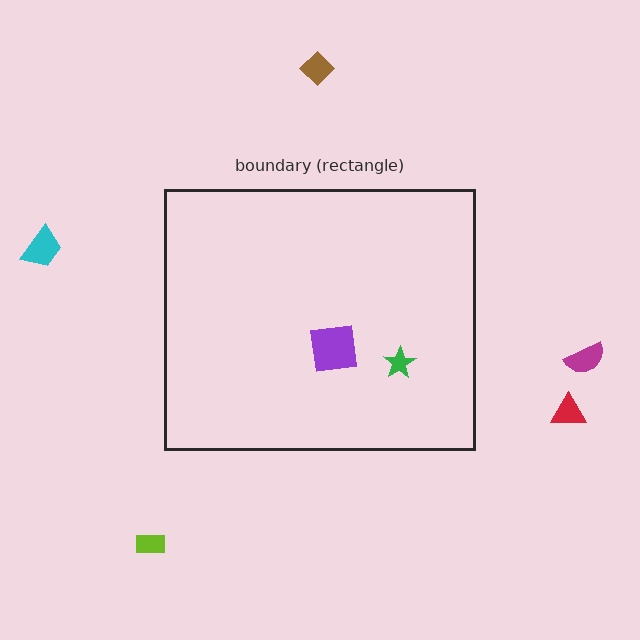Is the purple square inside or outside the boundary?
Inside.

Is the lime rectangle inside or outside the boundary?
Outside.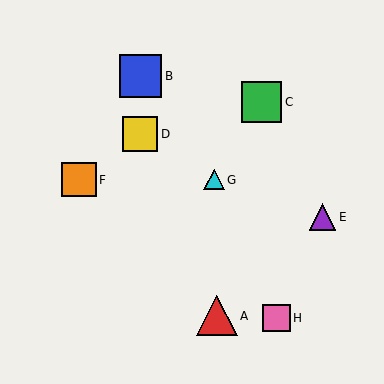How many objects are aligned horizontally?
2 objects (F, G) are aligned horizontally.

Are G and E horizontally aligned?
No, G is at y≈180 and E is at y≈217.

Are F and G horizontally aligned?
Yes, both are at y≈180.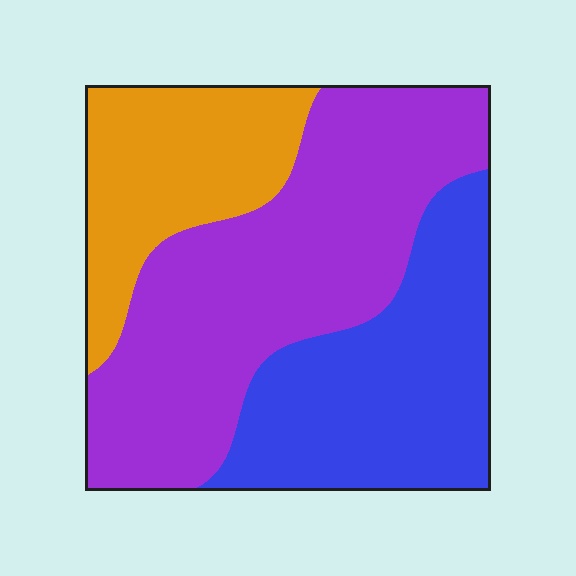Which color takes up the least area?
Orange, at roughly 20%.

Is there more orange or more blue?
Blue.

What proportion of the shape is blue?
Blue takes up between a quarter and a half of the shape.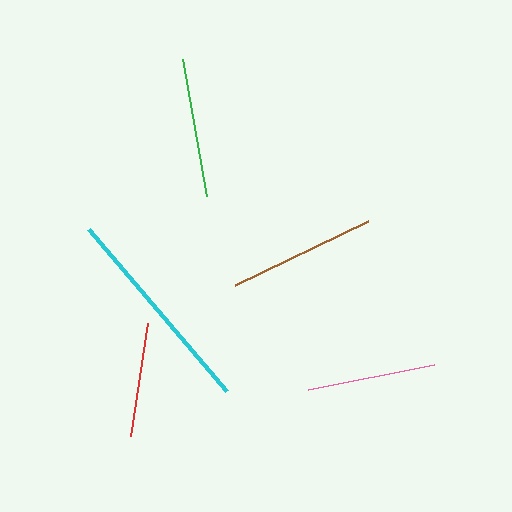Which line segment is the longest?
The cyan line is the longest at approximately 213 pixels.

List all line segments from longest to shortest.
From longest to shortest: cyan, brown, green, pink, red.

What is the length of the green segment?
The green segment is approximately 139 pixels long.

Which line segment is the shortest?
The red line is the shortest at approximately 114 pixels.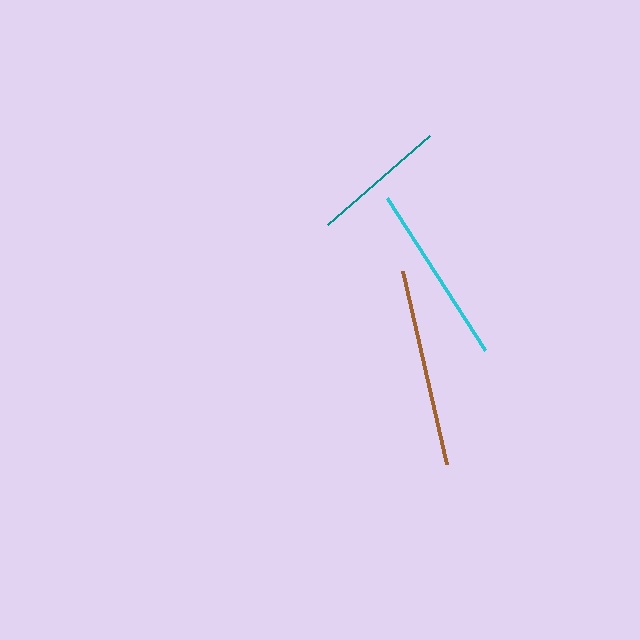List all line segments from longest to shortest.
From longest to shortest: brown, cyan, teal.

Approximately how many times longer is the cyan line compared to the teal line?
The cyan line is approximately 1.3 times the length of the teal line.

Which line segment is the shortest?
The teal line is the shortest at approximately 135 pixels.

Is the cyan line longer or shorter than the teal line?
The cyan line is longer than the teal line.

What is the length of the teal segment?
The teal segment is approximately 135 pixels long.